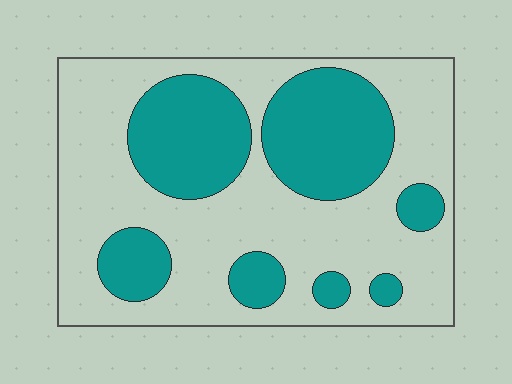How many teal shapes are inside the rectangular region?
7.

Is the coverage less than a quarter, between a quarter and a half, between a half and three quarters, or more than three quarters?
Between a quarter and a half.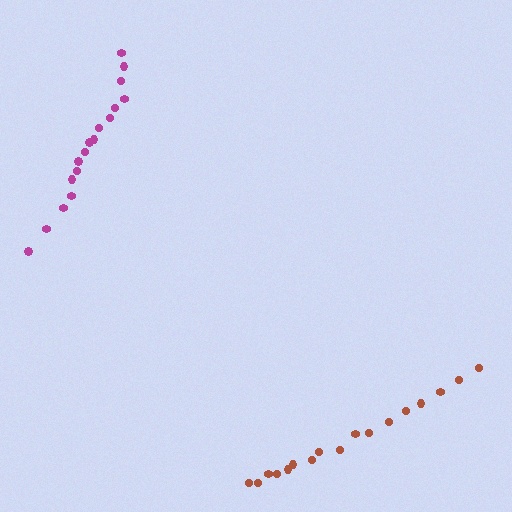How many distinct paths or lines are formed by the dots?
There are 2 distinct paths.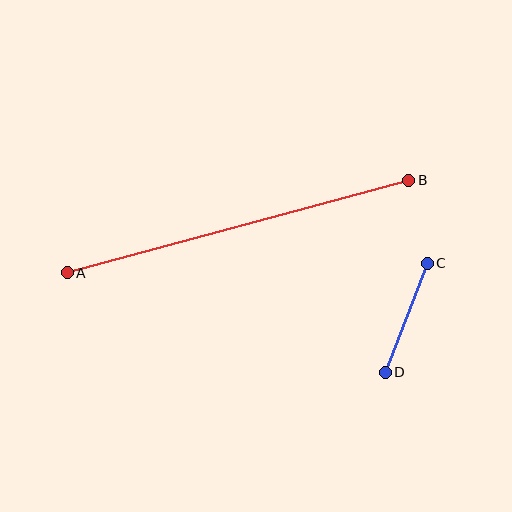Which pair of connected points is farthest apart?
Points A and B are farthest apart.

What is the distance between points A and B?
The distance is approximately 354 pixels.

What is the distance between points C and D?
The distance is approximately 117 pixels.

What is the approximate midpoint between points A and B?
The midpoint is at approximately (238, 227) pixels.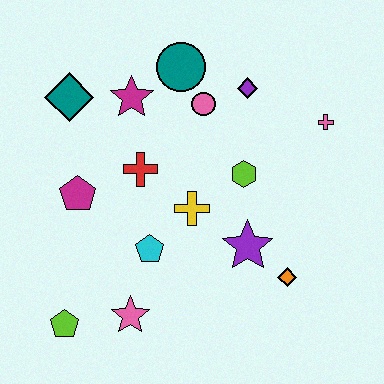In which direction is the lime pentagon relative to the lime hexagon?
The lime pentagon is to the left of the lime hexagon.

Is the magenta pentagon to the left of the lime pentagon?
No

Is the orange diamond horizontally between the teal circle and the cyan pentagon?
No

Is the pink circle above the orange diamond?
Yes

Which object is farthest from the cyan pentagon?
The pink cross is farthest from the cyan pentagon.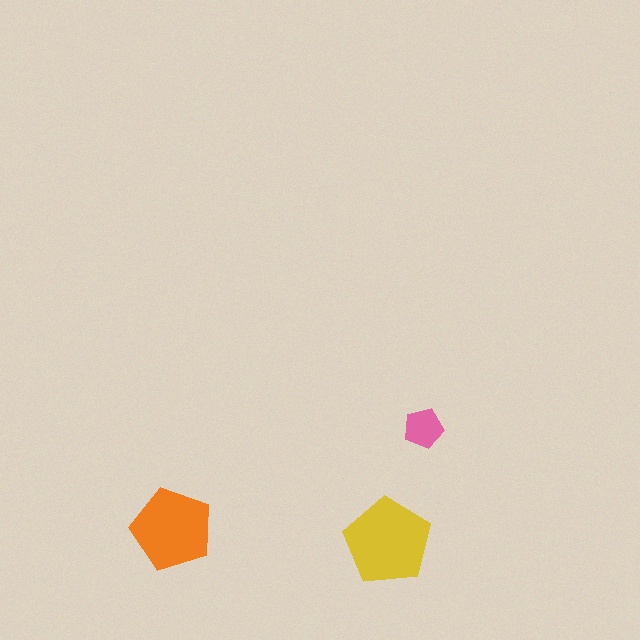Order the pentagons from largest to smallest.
the yellow one, the orange one, the pink one.